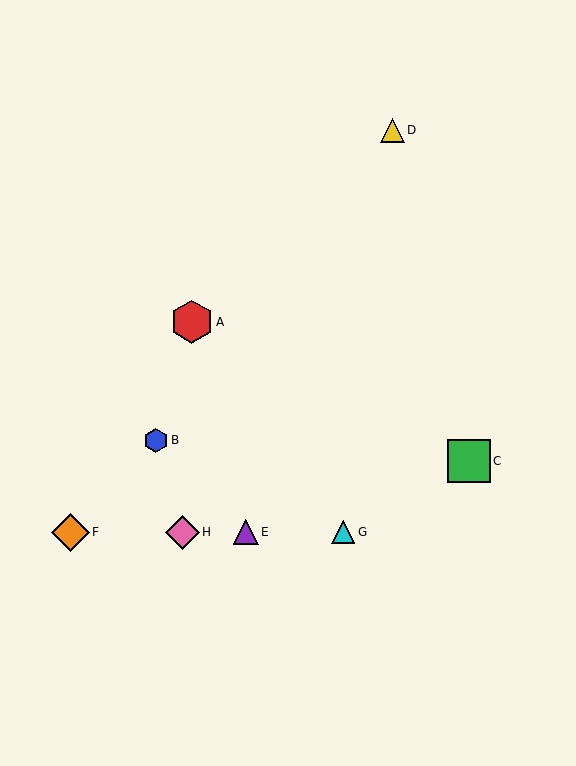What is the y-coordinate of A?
Object A is at y≈322.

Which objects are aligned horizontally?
Objects E, F, G, H are aligned horizontally.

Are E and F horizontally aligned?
Yes, both are at y≈532.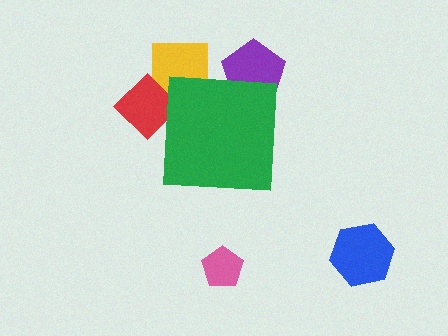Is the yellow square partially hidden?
Yes, the yellow square is partially hidden behind the green square.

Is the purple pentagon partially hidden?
Yes, the purple pentagon is partially hidden behind the green square.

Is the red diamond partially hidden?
Yes, the red diamond is partially hidden behind the green square.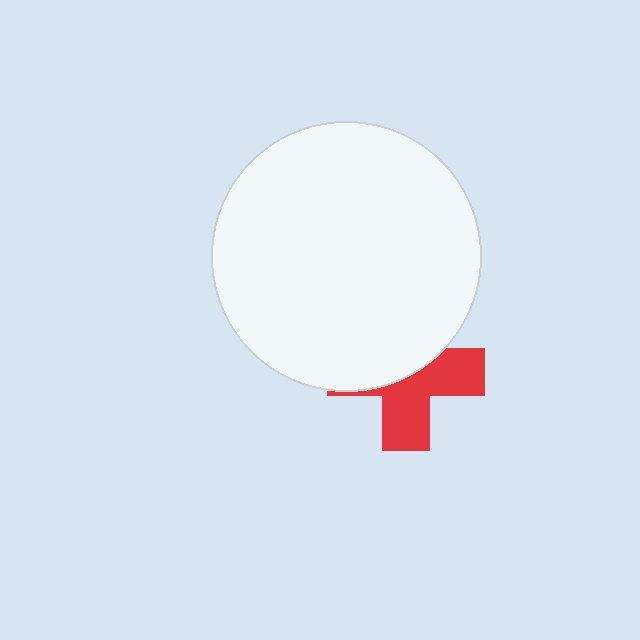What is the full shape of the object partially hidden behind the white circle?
The partially hidden object is a red cross.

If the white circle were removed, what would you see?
You would see the complete red cross.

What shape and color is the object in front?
The object in front is a white circle.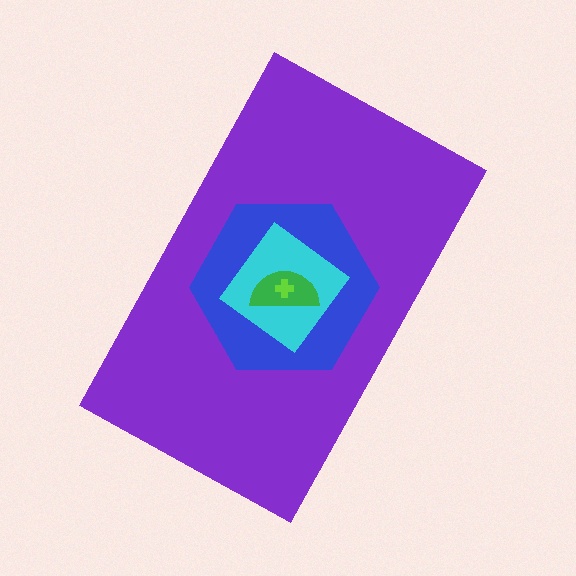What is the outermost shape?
The purple rectangle.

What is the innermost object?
The lime cross.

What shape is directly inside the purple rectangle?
The blue hexagon.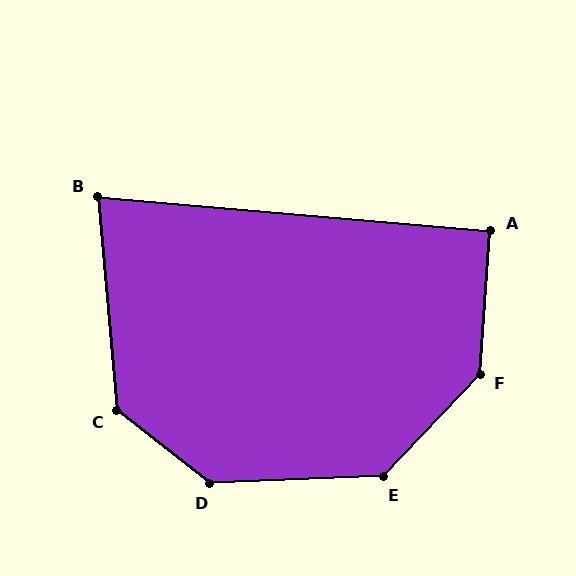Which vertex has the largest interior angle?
F, at approximately 141 degrees.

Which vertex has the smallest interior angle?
B, at approximately 80 degrees.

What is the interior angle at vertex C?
Approximately 133 degrees (obtuse).